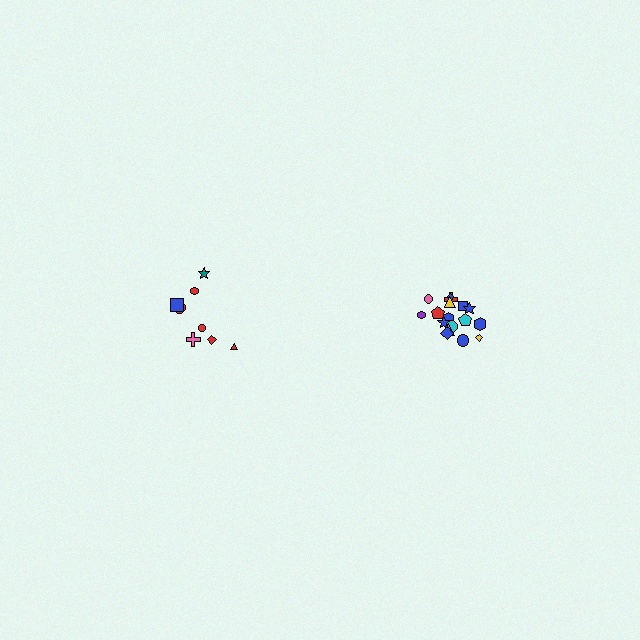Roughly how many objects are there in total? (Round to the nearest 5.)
Roughly 25 objects in total.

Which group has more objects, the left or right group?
The right group.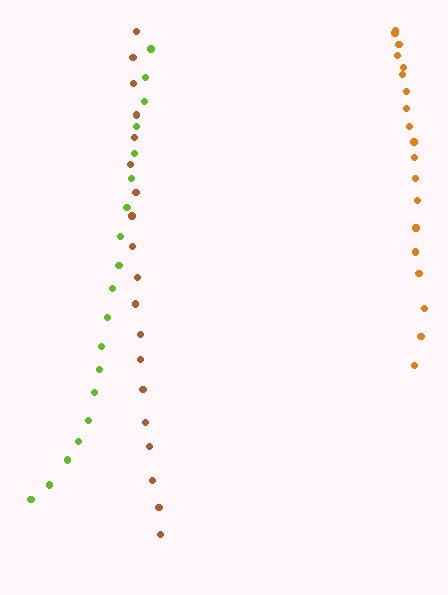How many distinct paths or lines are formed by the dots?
There are 3 distinct paths.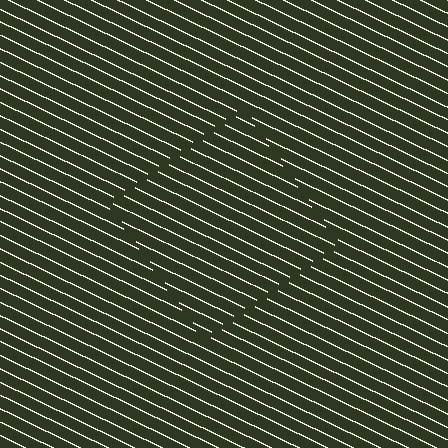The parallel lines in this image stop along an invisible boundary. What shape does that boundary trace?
An illusory square. The interior of the shape contains the same grating, shifted by half a period — the contour is defined by the phase discontinuity where line-ends from the inner and outer gratings abut.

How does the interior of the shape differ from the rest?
The interior of the shape contains the same grating, shifted by half a period — the contour is defined by the phase discontinuity where line-ends from the inner and outer gratings abut.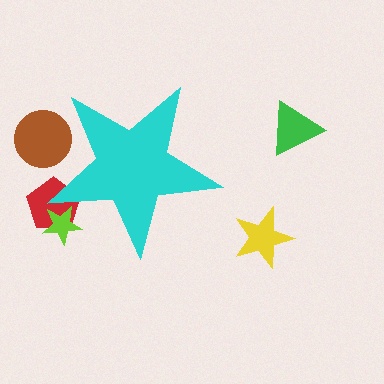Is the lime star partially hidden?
Yes, the lime star is partially hidden behind the cyan star.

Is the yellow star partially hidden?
No, the yellow star is fully visible.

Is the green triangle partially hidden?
No, the green triangle is fully visible.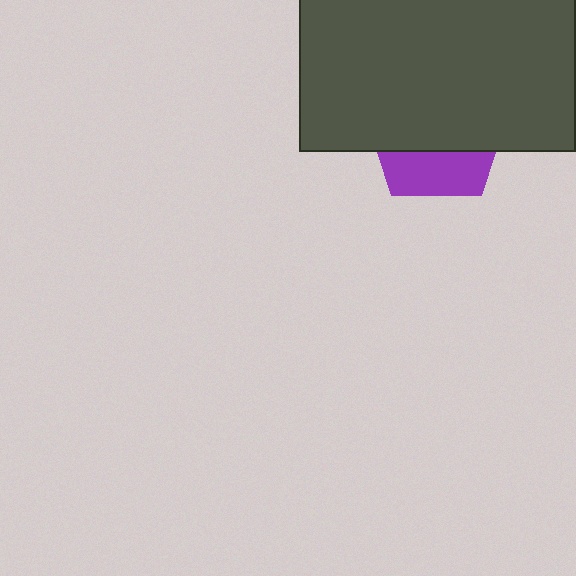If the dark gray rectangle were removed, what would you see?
You would see the complete purple pentagon.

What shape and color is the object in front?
The object in front is a dark gray rectangle.